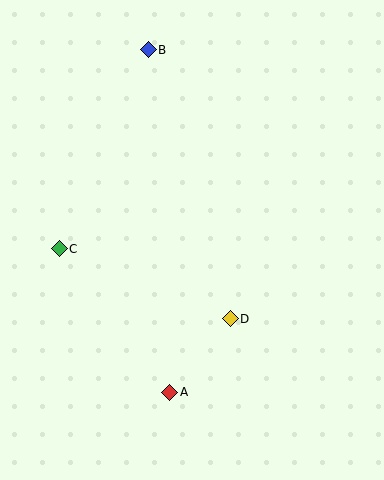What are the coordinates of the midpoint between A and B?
The midpoint between A and B is at (159, 221).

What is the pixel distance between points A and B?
The distance between A and B is 343 pixels.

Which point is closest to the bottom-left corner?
Point A is closest to the bottom-left corner.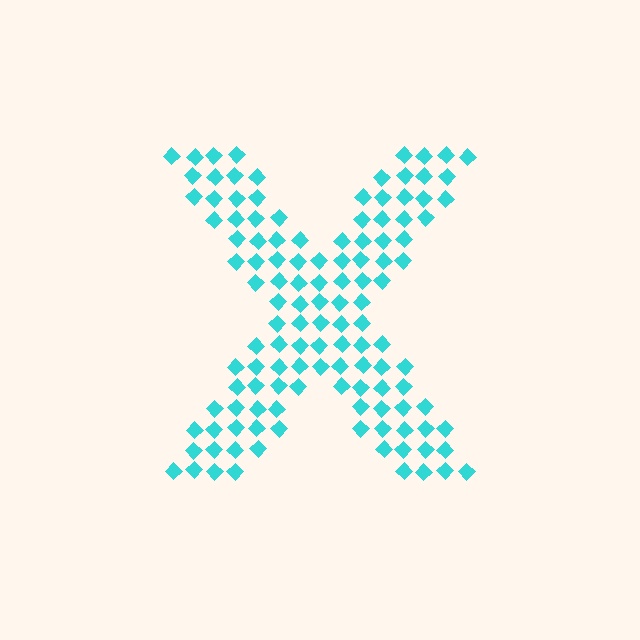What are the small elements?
The small elements are diamonds.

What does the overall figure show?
The overall figure shows the letter X.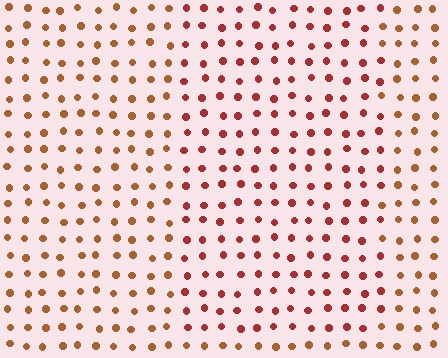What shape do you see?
I see a rectangle.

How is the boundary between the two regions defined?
The boundary is defined purely by a slight shift in hue (about 28 degrees). Spacing, size, and orientation are identical on both sides.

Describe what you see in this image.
The image is filled with small brown elements in a uniform arrangement. A rectangle-shaped region is visible where the elements are tinted to a slightly different hue, forming a subtle color boundary.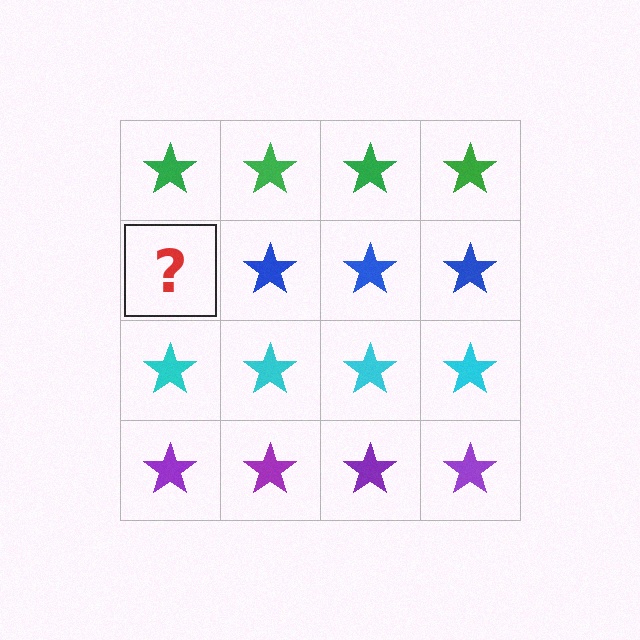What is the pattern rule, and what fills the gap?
The rule is that each row has a consistent color. The gap should be filled with a blue star.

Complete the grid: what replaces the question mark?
The question mark should be replaced with a blue star.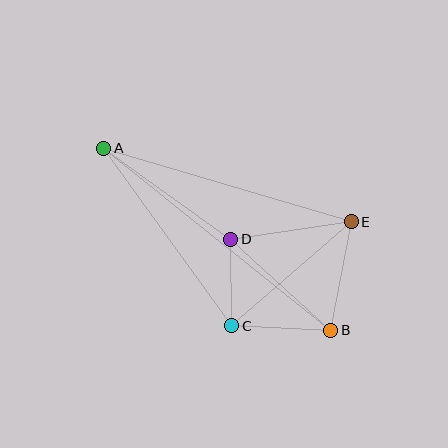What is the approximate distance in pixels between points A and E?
The distance between A and E is approximately 258 pixels.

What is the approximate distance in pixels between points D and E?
The distance between D and E is approximately 121 pixels.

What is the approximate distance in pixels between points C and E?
The distance between C and E is approximately 158 pixels.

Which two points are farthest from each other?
Points A and B are farthest from each other.